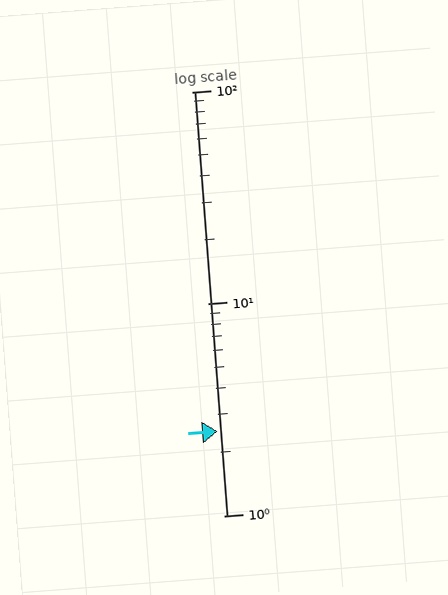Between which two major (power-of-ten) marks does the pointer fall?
The pointer is between 1 and 10.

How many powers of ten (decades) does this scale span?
The scale spans 2 decades, from 1 to 100.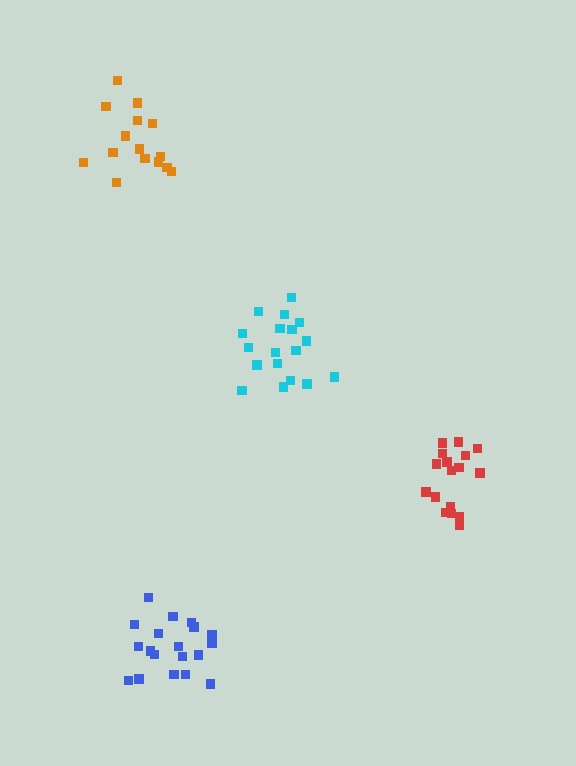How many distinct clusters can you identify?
There are 4 distinct clusters.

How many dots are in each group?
Group 1: 18 dots, Group 2: 19 dots, Group 3: 15 dots, Group 4: 17 dots (69 total).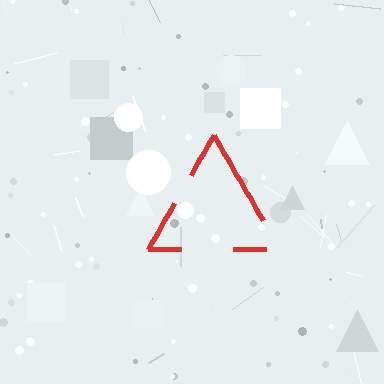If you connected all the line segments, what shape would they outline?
They would outline a triangle.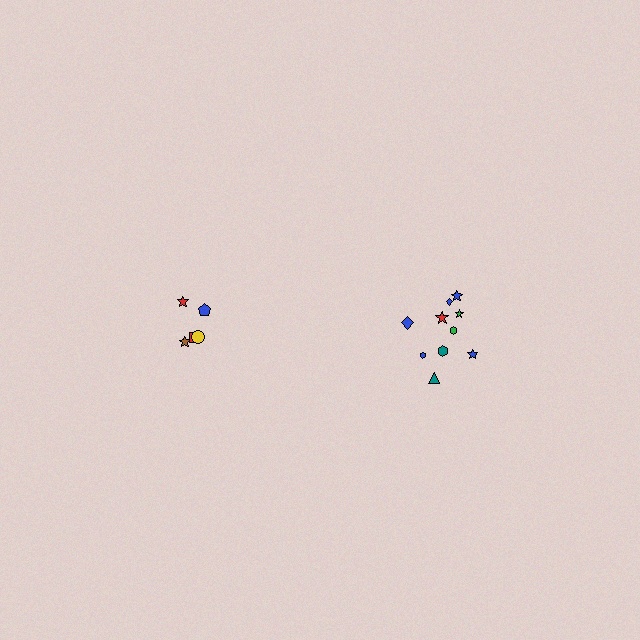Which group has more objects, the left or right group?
The right group.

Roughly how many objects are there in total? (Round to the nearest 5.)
Roughly 15 objects in total.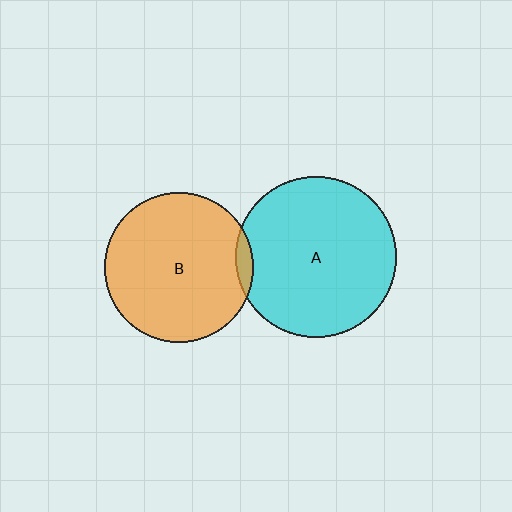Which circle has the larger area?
Circle A (cyan).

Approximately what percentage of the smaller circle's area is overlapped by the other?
Approximately 5%.